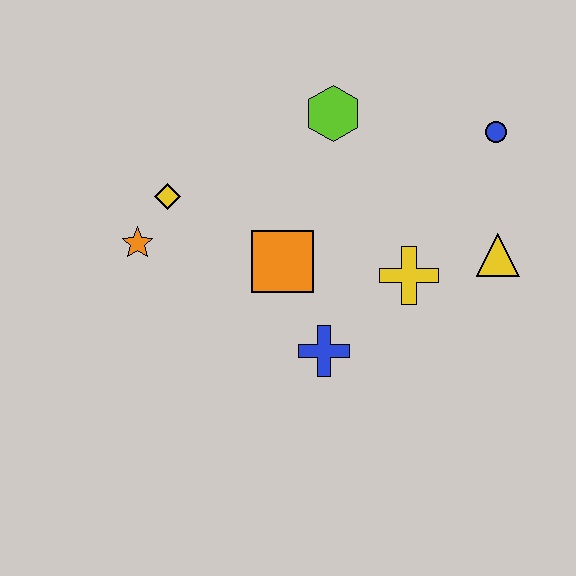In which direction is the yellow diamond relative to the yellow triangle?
The yellow diamond is to the left of the yellow triangle.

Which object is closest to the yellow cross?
The yellow triangle is closest to the yellow cross.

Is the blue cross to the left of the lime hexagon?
Yes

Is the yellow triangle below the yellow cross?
No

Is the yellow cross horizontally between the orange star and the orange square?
No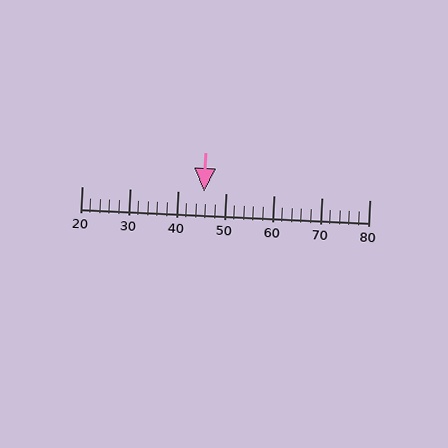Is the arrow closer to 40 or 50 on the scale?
The arrow is closer to 50.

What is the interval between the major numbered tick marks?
The major tick marks are spaced 10 units apart.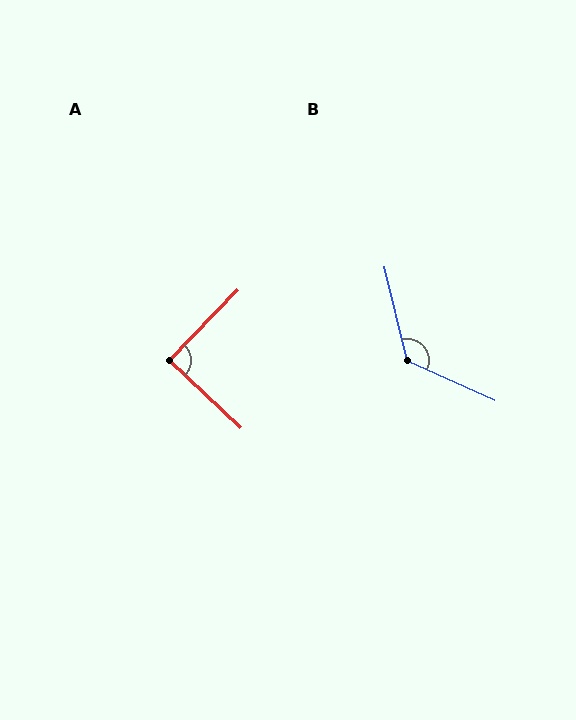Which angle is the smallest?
A, at approximately 89 degrees.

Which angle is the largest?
B, at approximately 128 degrees.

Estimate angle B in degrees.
Approximately 128 degrees.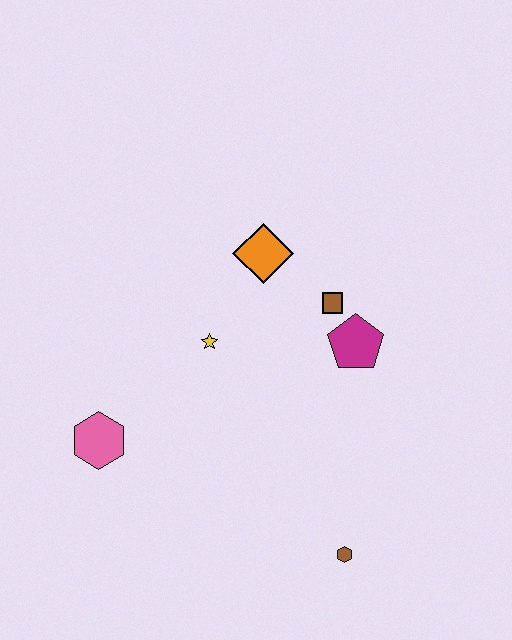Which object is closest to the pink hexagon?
The yellow star is closest to the pink hexagon.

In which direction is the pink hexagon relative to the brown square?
The pink hexagon is to the left of the brown square.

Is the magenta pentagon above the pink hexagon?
Yes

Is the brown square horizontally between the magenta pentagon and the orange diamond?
Yes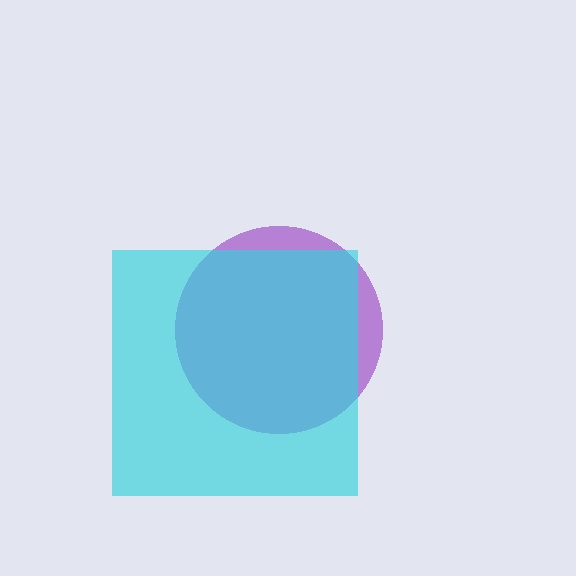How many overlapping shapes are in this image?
There are 2 overlapping shapes in the image.